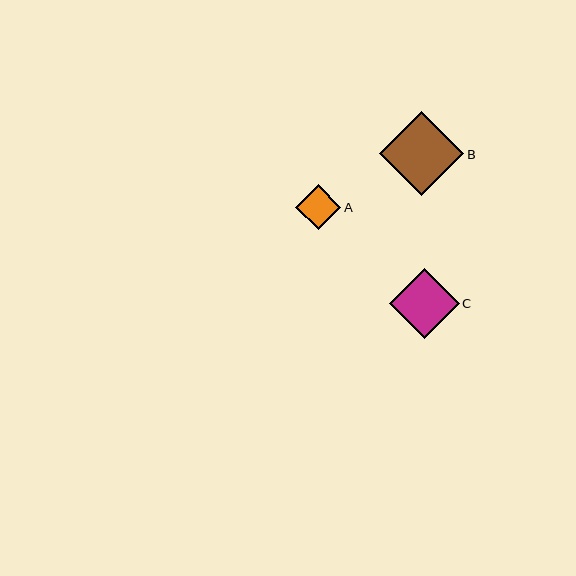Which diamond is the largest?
Diamond B is the largest with a size of approximately 85 pixels.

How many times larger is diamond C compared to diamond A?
Diamond C is approximately 1.5 times the size of diamond A.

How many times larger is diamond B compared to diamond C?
Diamond B is approximately 1.2 times the size of diamond C.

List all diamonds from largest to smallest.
From largest to smallest: B, C, A.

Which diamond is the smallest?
Diamond A is the smallest with a size of approximately 46 pixels.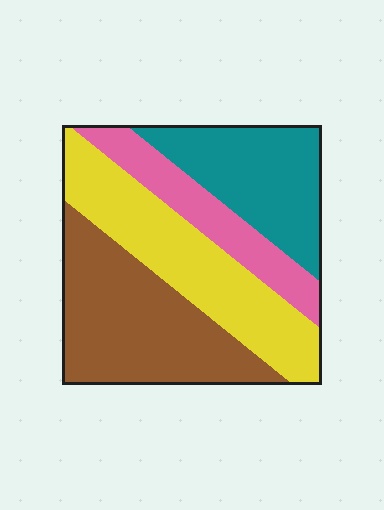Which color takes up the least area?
Pink, at roughly 15%.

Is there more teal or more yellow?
Yellow.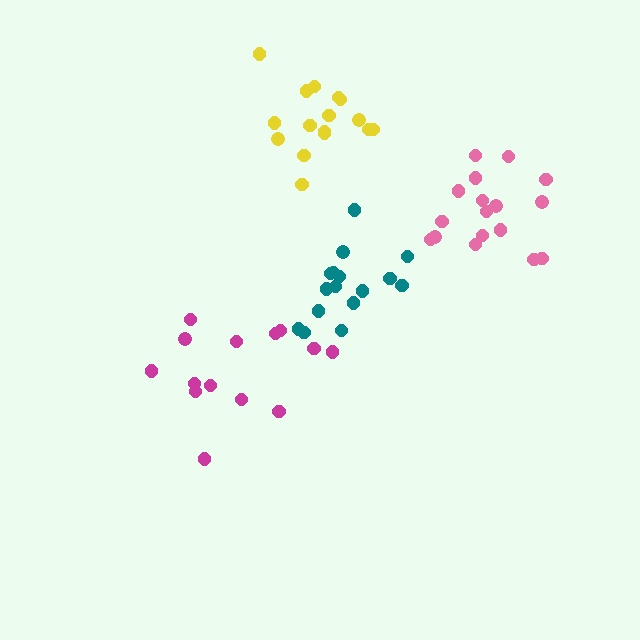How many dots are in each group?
Group 1: 16 dots, Group 2: 17 dots, Group 3: 14 dots, Group 4: 16 dots (63 total).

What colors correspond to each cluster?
The clusters are colored: yellow, pink, magenta, teal.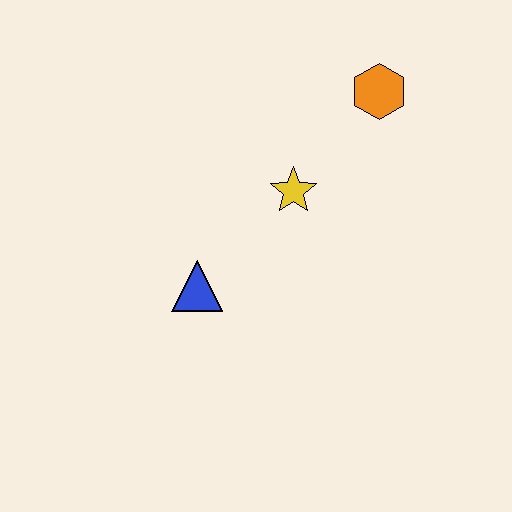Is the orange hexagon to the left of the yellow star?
No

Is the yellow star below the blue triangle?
No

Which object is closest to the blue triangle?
The yellow star is closest to the blue triangle.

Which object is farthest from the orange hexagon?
The blue triangle is farthest from the orange hexagon.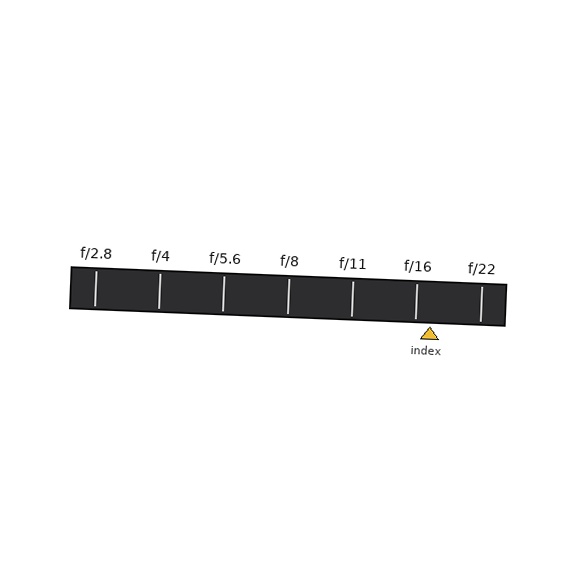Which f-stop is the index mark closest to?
The index mark is closest to f/16.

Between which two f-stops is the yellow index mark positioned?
The index mark is between f/16 and f/22.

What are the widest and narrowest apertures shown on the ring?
The widest aperture shown is f/2.8 and the narrowest is f/22.